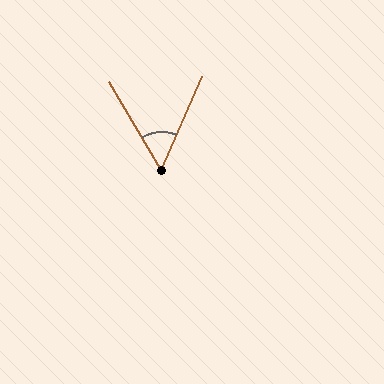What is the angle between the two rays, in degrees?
Approximately 54 degrees.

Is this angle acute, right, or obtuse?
It is acute.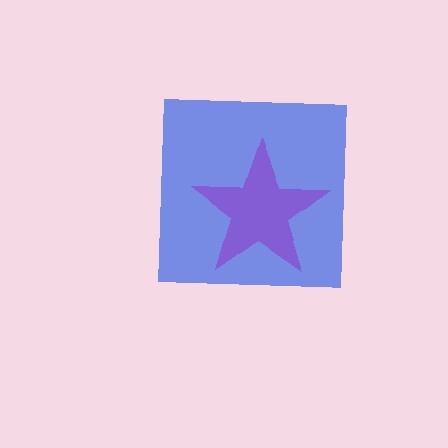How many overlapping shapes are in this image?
There are 2 overlapping shapes in the image.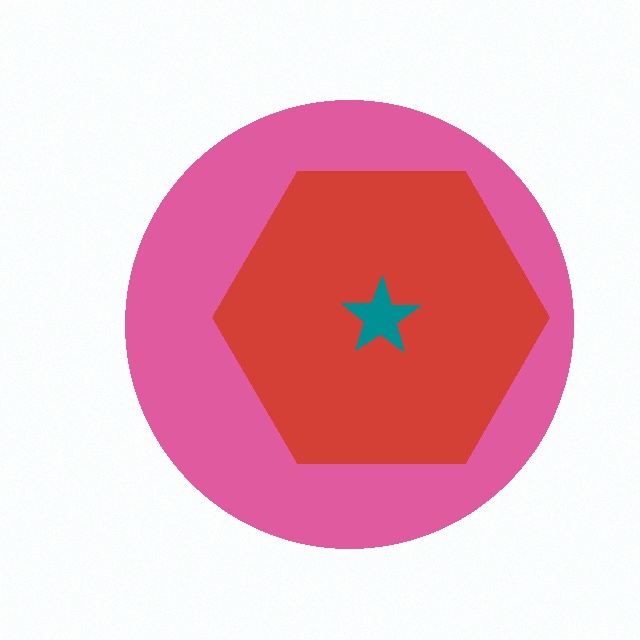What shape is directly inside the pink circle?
The red hexagon.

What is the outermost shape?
The pink circle.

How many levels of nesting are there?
3.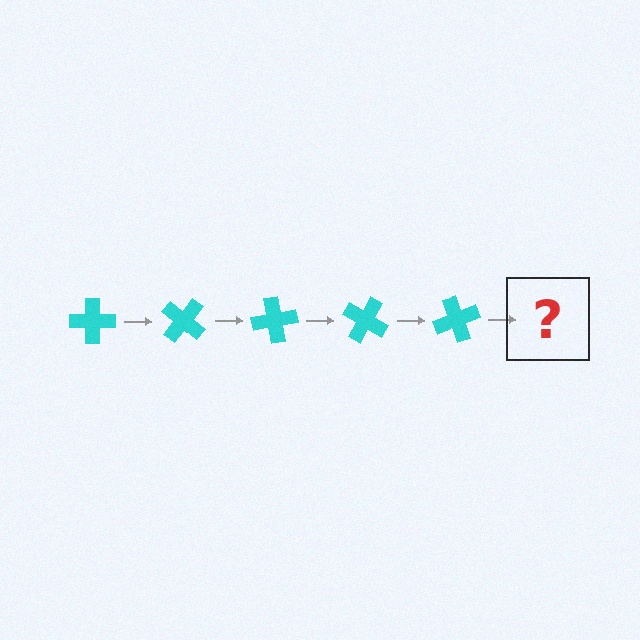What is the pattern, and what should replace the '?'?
The pattern is that the cross rotates 40 degrees each step. The '?' should be a cyan cross rotated 200 degrees.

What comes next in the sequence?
The next element should be a cyan cross rotated 200 degrees.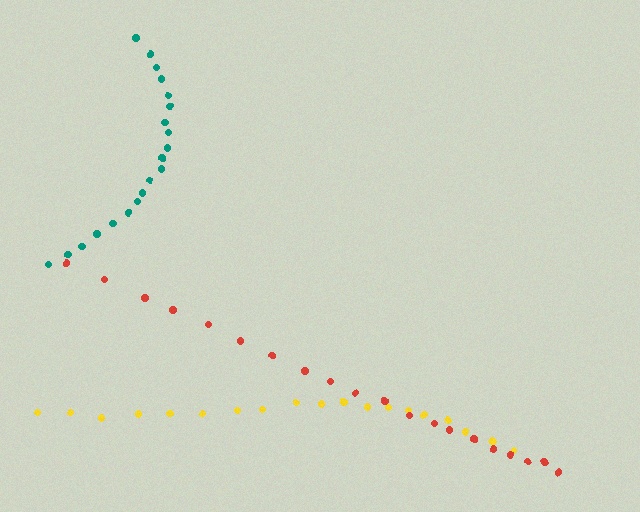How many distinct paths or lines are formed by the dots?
There are 3 distinct paths.